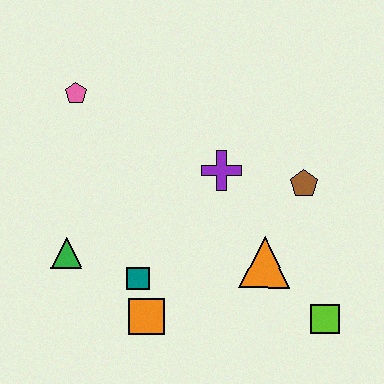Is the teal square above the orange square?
Yes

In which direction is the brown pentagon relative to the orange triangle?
The brown pentagon is above the orange triangle.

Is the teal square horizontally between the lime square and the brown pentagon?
No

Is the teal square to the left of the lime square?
Yes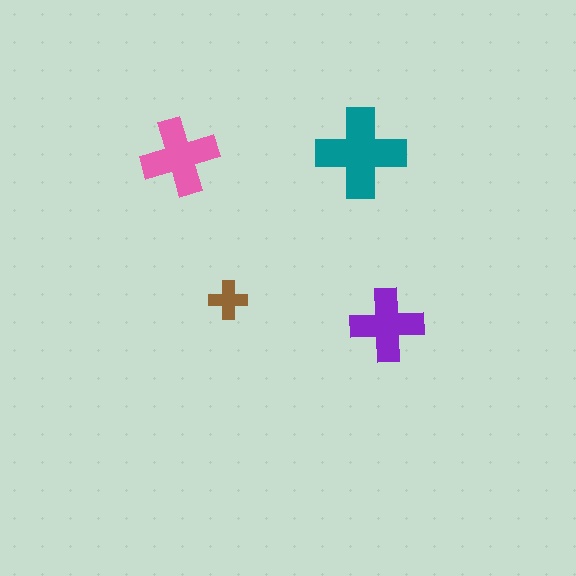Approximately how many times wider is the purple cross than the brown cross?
About 2 times wider.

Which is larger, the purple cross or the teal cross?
The teal one.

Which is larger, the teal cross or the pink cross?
The teal one.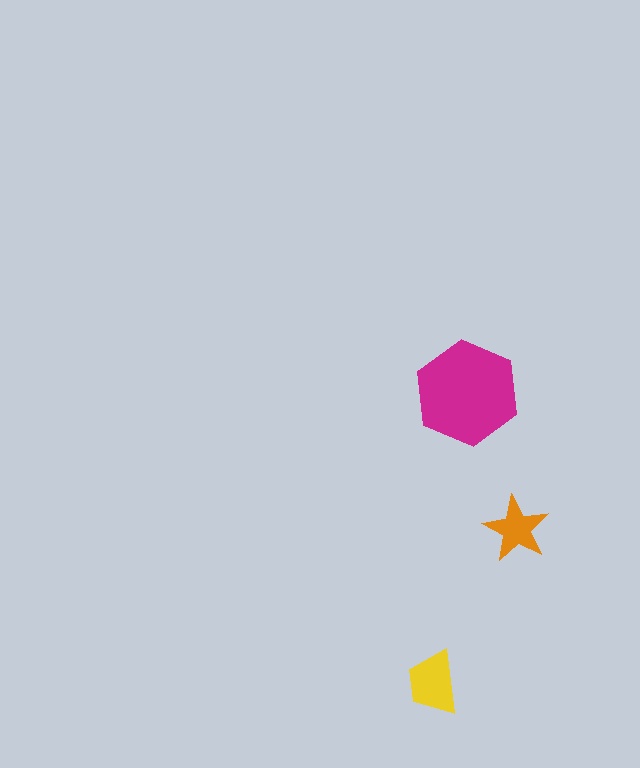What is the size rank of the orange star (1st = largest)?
3rd.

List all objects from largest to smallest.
The magenta hexagon, the yellow trapezoid, the orange star.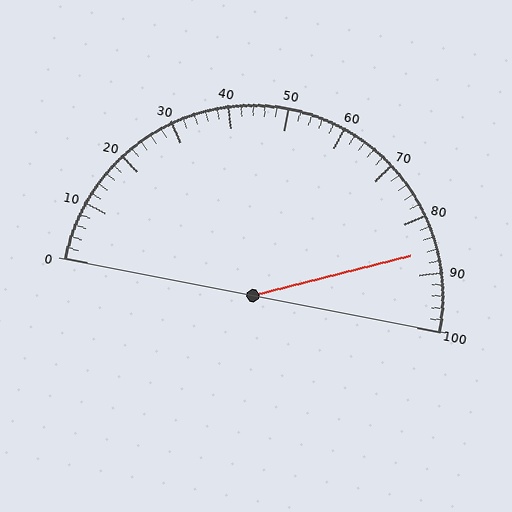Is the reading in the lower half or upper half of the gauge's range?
The reading is in the upper half of the range (0 to 100).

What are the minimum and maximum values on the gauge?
The gauge ranges from 0 to 100.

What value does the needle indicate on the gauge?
The needle indicates approximately 86.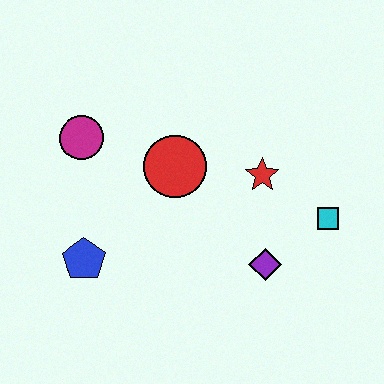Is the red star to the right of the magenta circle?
Yes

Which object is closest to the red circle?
The red star is closest to the red circle.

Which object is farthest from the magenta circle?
The cyan square is farthest from the magenta circle.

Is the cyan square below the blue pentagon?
No